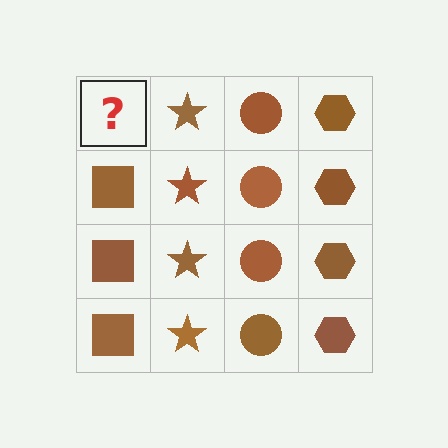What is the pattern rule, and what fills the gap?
The rule is that each column has a consistent shape. The gap should be filled with a brown square.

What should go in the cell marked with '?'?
The missing cell should contain a brown square.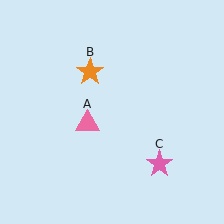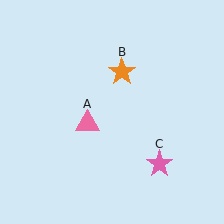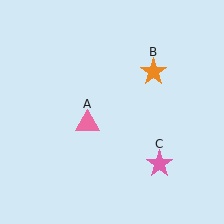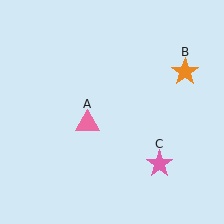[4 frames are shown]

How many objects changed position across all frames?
1 object changed position: orange star (object B).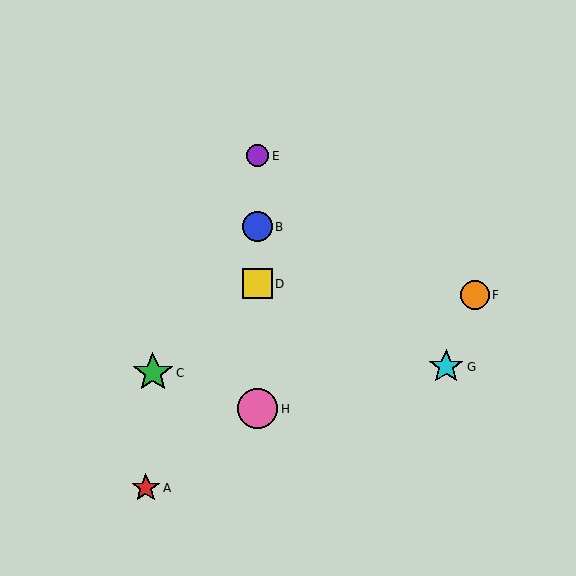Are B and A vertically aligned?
No, B is at x≈257 and A is at x≈146.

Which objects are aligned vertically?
Objects B, D, E, H are aligned vertically.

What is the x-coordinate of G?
Object G is at x≈446.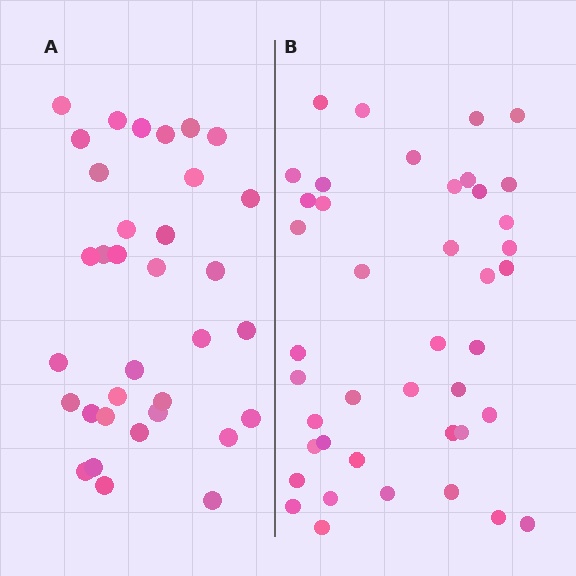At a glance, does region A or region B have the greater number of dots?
Region B (the right region) has more dots.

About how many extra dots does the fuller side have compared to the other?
Region B has roughly 8 or so more dots than region A.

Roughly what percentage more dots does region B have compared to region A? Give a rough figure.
About 25% more.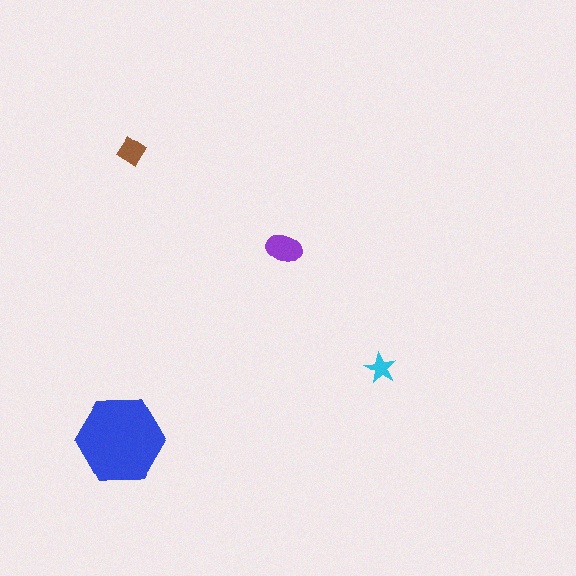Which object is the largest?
The blue hexagon.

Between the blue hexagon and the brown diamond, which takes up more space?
The blue hexagon.